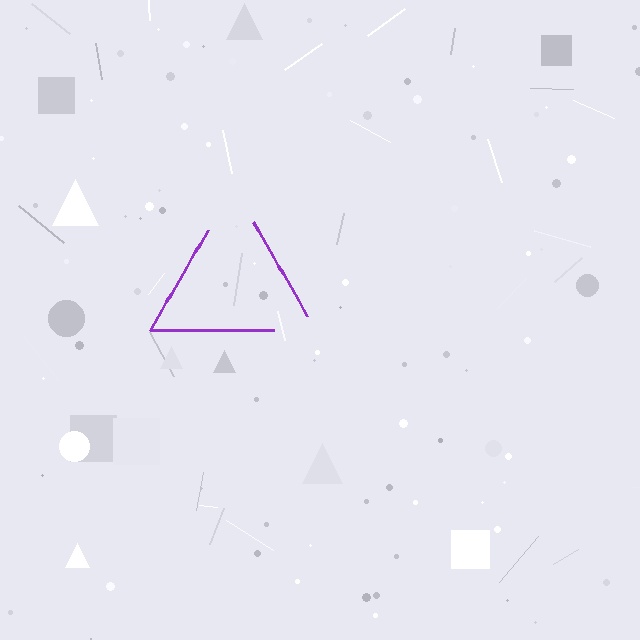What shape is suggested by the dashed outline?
The dashed outline suggests a triangle.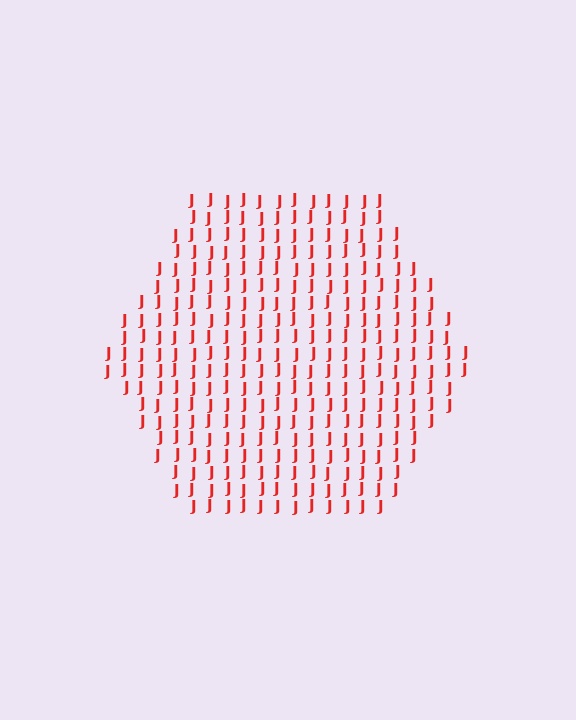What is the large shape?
The large shape is a hexagon.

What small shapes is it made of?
It is made of small letter J's.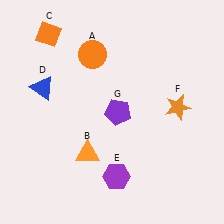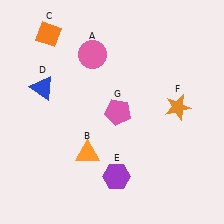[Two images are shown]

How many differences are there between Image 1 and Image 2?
There are 2 differences between the two images.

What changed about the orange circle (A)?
In Image 1, A is orange. In Image 2, it changed to pink.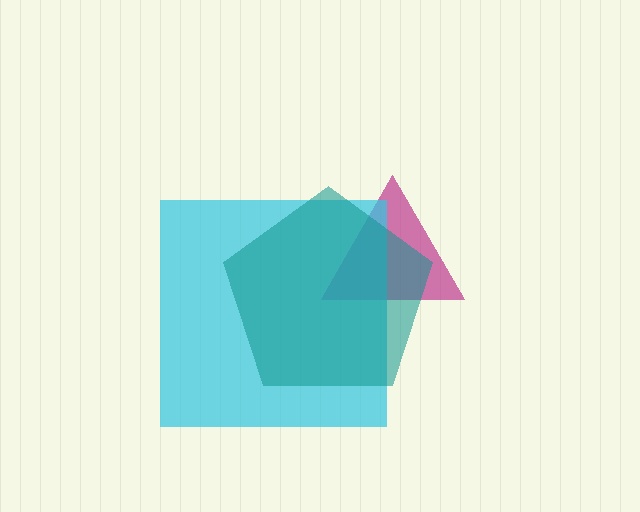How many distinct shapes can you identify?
There are 3 distinct shapes: a magenta triangle, a cyan square, a teal pentagon.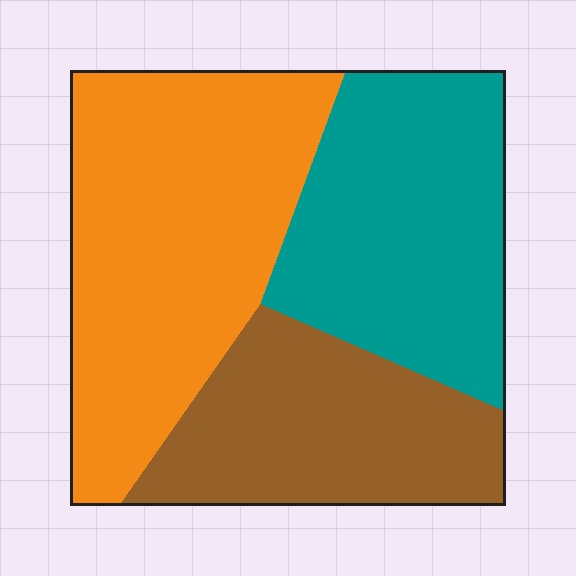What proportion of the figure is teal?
Teal takes up about one third (1/3) of the figure.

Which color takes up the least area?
Brown, at roughly 25%.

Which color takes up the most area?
Orange, at roughly 40%.